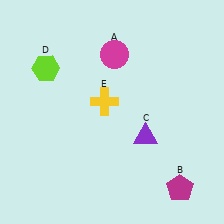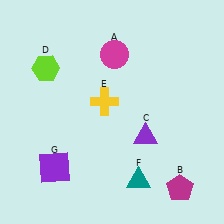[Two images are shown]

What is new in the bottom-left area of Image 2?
A purple square (G) was added in the bottom-left area of Image 2.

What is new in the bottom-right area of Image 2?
A teal triangle (F) was added in the bottom-right area of Image 2.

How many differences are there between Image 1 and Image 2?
There are 2 differences between the two images.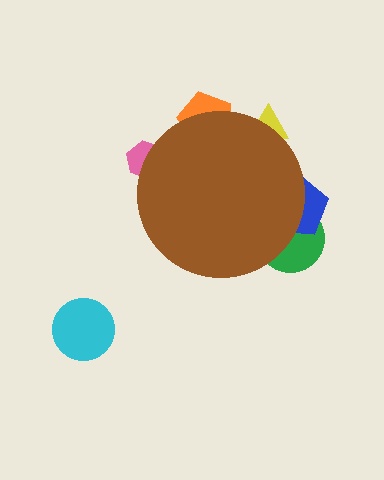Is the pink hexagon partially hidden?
Yes, the pink hexagon is partially hidden behind the brown circle.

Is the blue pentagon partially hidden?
Yes, the blue pentagon is partially hidden behind the brown circle.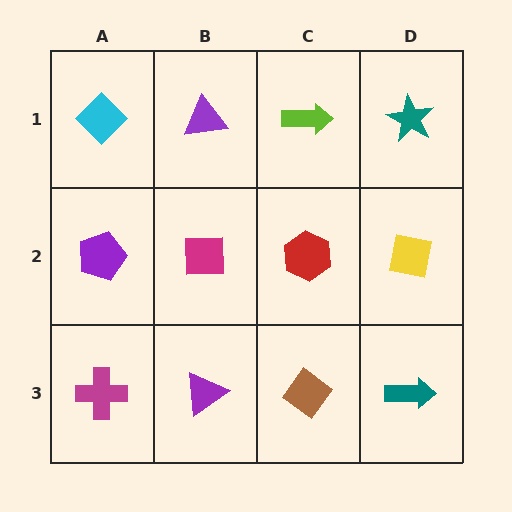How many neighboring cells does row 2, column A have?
3.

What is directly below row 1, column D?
A yellow square.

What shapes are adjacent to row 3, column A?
A purple pentagon (row 2, column A), a purple triangle (row 3, column B).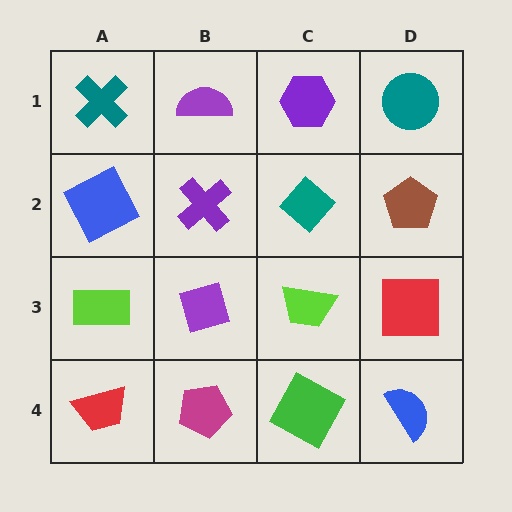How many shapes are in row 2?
4 shapes.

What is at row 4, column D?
A blue semicircle.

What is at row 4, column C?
A green square.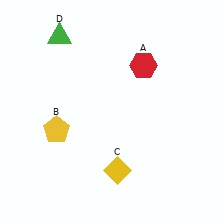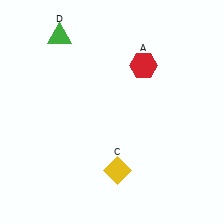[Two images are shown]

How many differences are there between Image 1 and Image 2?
There is 1 difference between the two images.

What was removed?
The yellow pentagon (B) was removed in Image 2.